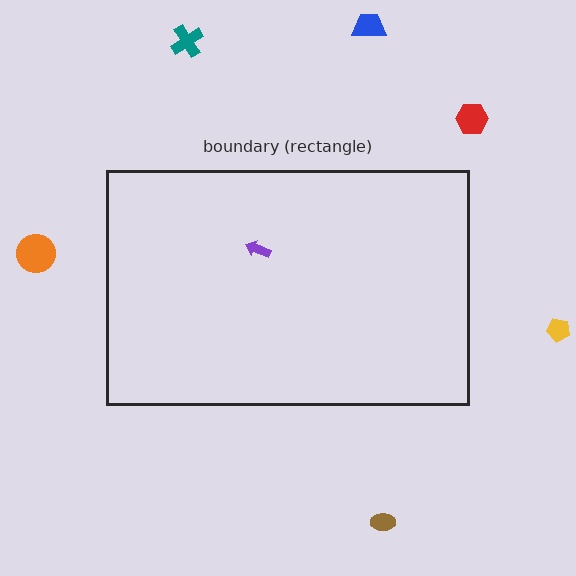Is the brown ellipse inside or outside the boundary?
Outside.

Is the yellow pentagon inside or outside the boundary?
Outside.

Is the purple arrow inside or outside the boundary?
Inside.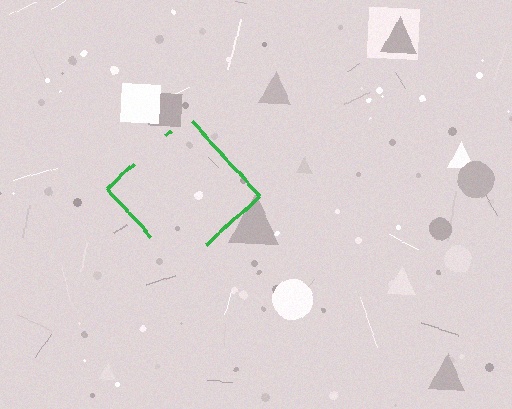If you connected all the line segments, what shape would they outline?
They would outline a diamond.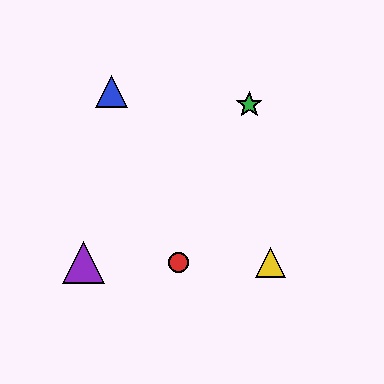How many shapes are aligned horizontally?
3 shapes (the red circle, the yellow triangle, the purple triangle) are aligned horizontally.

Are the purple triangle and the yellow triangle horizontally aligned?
Yes, both are at y≈263.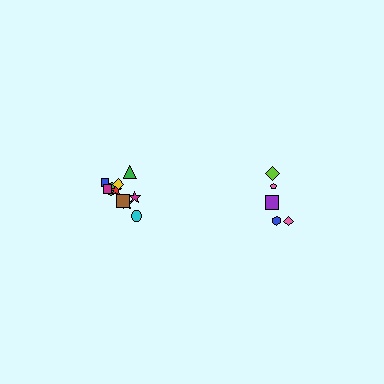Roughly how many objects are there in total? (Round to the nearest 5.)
Roughly 15 objects in total.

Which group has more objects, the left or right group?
The left group.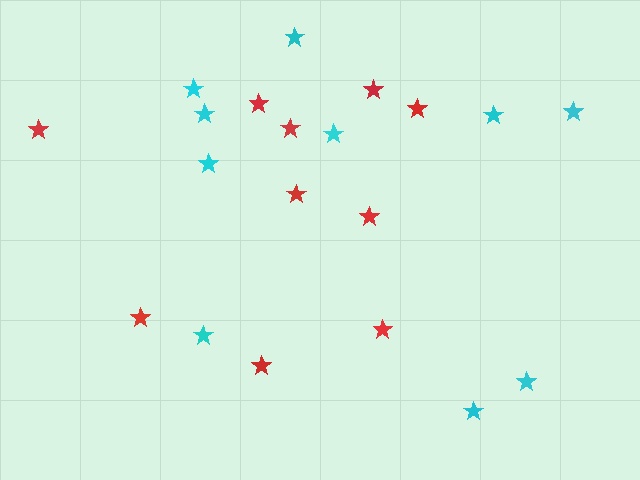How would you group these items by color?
There are 2 groups: one group of red stars (10) and one group of cyan stars (10).